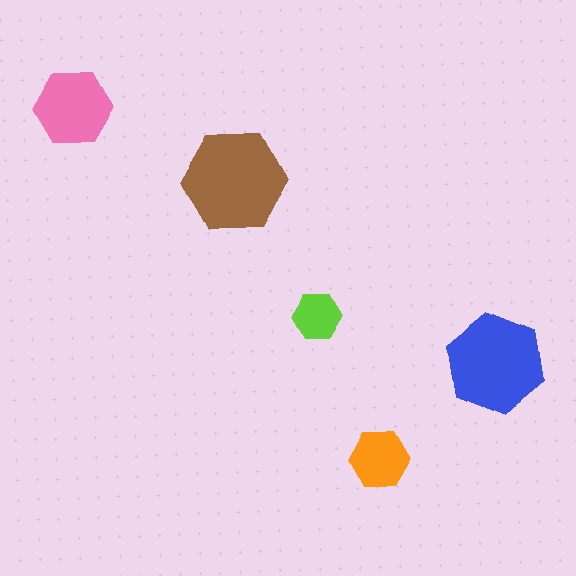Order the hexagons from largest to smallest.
the brown one, the blue one, the pink one, the orange one, the lime one.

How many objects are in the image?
There are 5 objects in the image.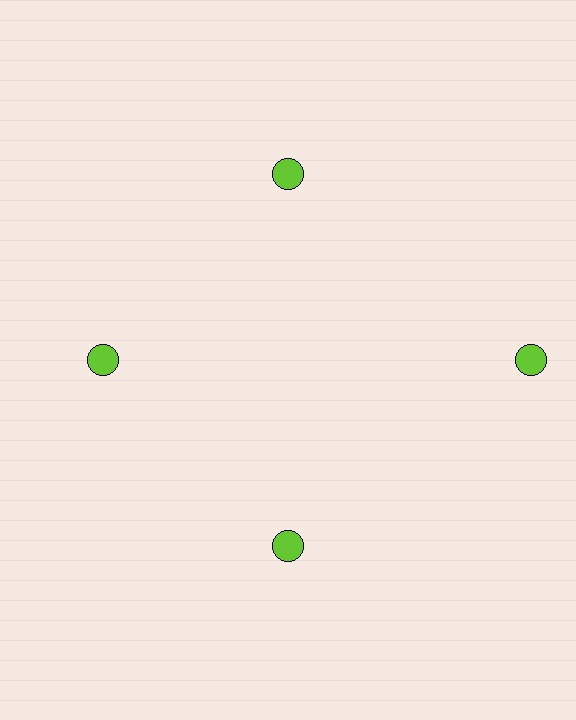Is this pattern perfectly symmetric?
No. The 4 lime circles are arranged in a ring, but one element near the 3 o'clock position is pushed outward from the center, breaking the 4-fold rotational symmetry.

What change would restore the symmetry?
The symmetry would be restored by moving it inward, back onto the ring so that all 4 circles sit at equal angles and equal distance from the center.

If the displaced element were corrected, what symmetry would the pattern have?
It would have 4-fold rotational symmetry — the pattern would map onto itself every 90 degrees.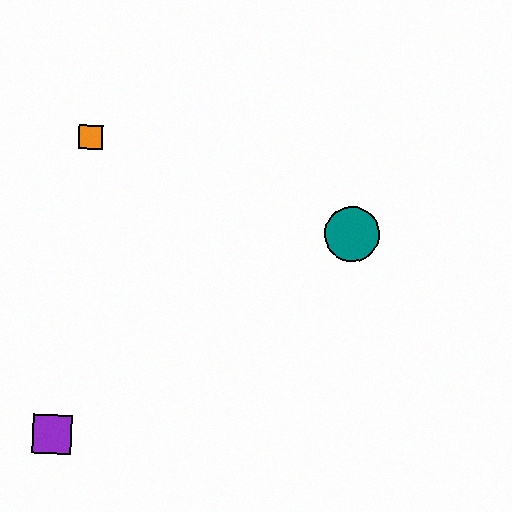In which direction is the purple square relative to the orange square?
The purple square is below the orange square.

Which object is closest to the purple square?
The orange square is closest to the purple square.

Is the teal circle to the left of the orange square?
No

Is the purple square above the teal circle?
No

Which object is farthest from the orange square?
The purple square is farthest from the orange square.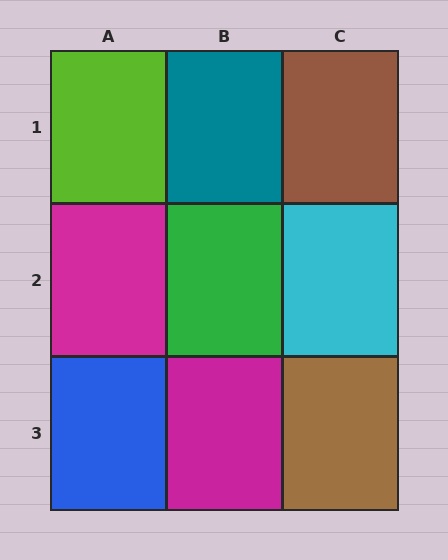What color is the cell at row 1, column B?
Teal.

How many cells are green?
1 cell is green.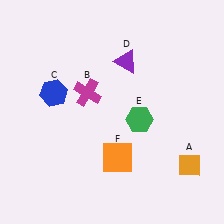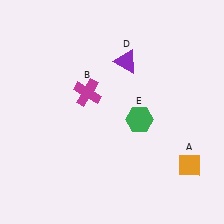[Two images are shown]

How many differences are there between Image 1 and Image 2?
There are 2 differences between the two images.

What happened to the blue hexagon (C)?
The blue hexagon (C) was removed in Image 2. It was in the top-left area of Image 1.